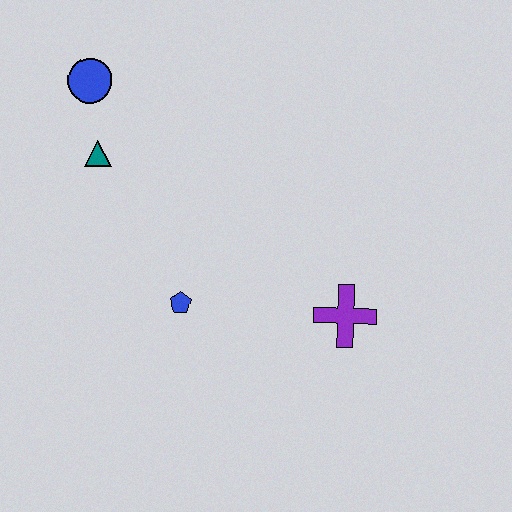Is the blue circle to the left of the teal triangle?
Yes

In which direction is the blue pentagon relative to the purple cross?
The blue pentagon is to the left of the purple cross.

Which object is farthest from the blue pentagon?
The blue circle is farthest from the blue pentagon.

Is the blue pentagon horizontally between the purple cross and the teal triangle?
Yes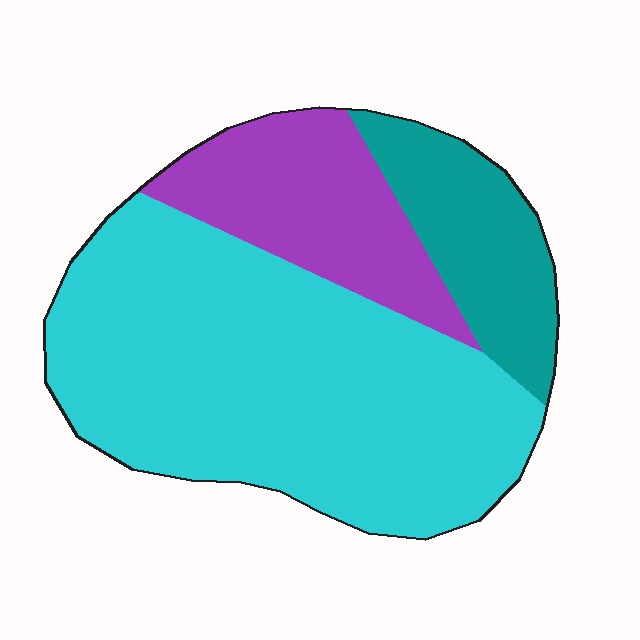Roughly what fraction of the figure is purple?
Purple covers about 20% of the figure.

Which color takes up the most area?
Cyan, at roughly 65%.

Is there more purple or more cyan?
Cyan.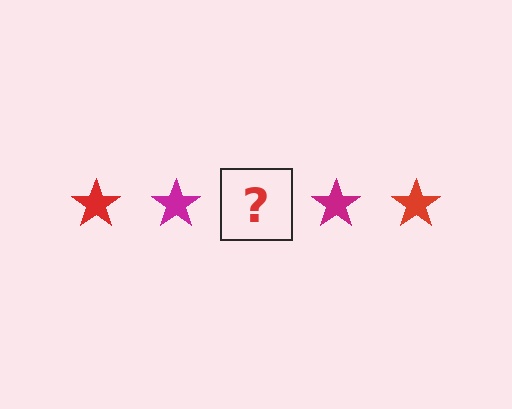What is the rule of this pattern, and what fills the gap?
The rule is that the pattern cycles through red, magenta stars. The gap should be filled with a red star.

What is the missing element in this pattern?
The missing element is a red star.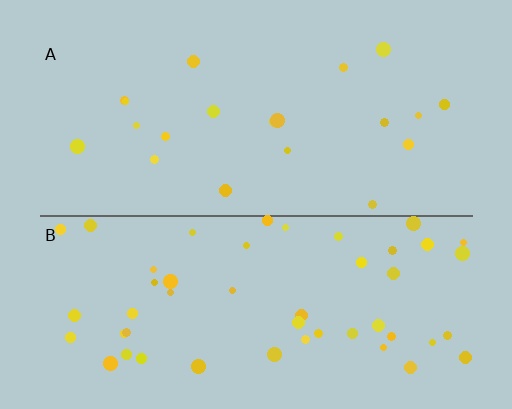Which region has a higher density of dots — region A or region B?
B (the bottom).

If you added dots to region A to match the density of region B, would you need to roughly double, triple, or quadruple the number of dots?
Approximately triple.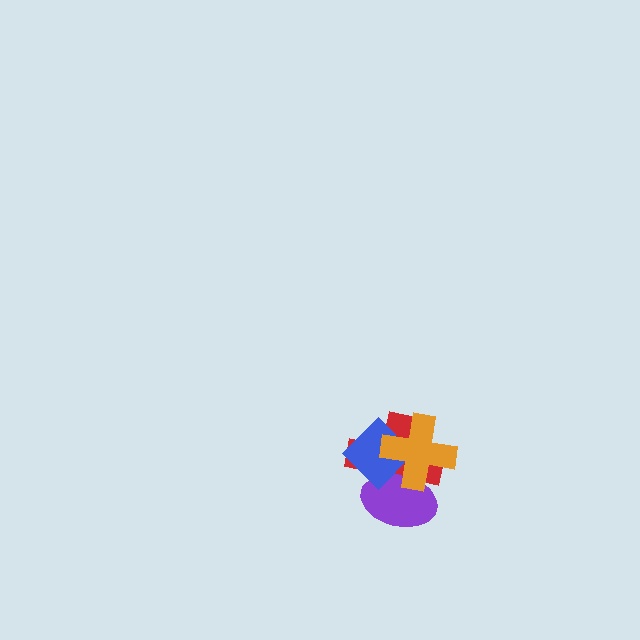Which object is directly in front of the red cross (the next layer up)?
The purple ellipse is directly in front of the red cross.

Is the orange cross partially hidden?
No, no other shape covers it.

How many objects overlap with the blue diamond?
3 objects overlap with the blue diamond.